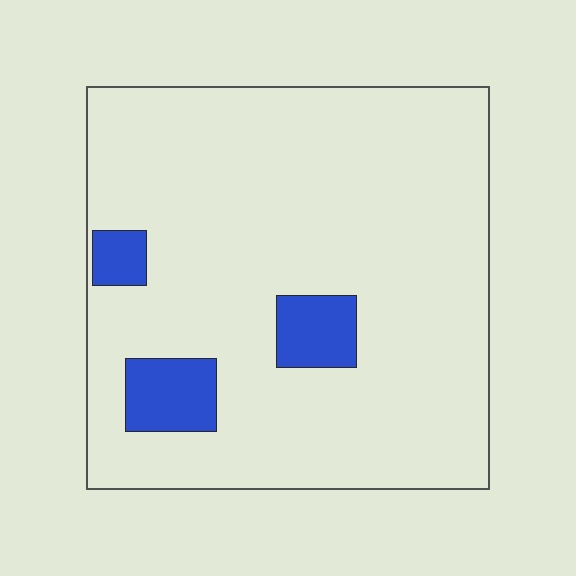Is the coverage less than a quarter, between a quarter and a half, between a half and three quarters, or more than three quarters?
Less than a quarter.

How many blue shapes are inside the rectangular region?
3.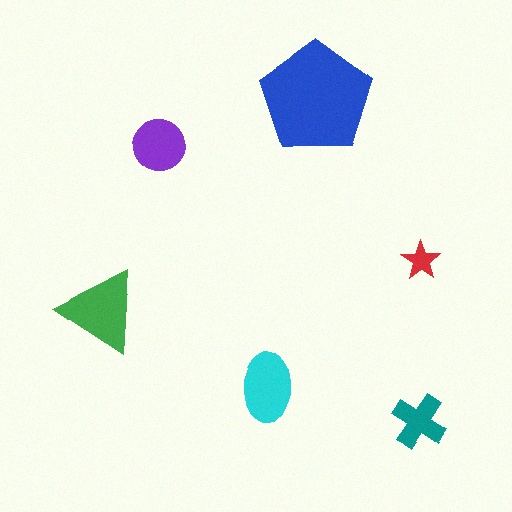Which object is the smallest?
The red star.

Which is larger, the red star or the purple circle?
The purple circle.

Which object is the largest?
The blue pentagon.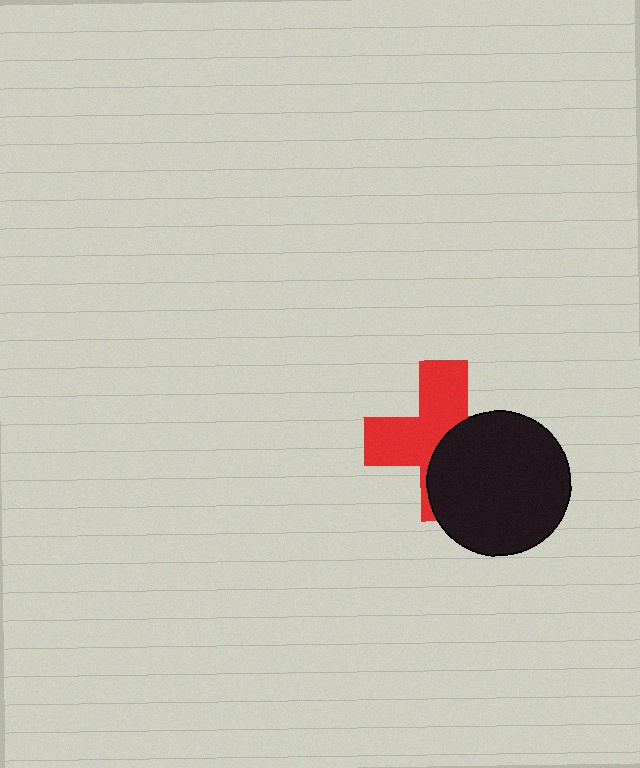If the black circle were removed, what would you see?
You would see the complete red cross.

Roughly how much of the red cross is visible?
About half of it is visible (roughly 53%).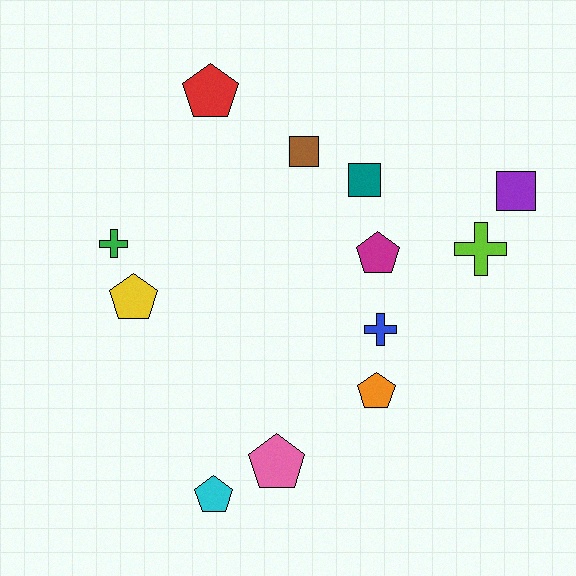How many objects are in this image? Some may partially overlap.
There are 12 objects.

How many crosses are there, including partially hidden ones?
There are 3 crosses.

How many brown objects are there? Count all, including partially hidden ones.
There is 1 brown object.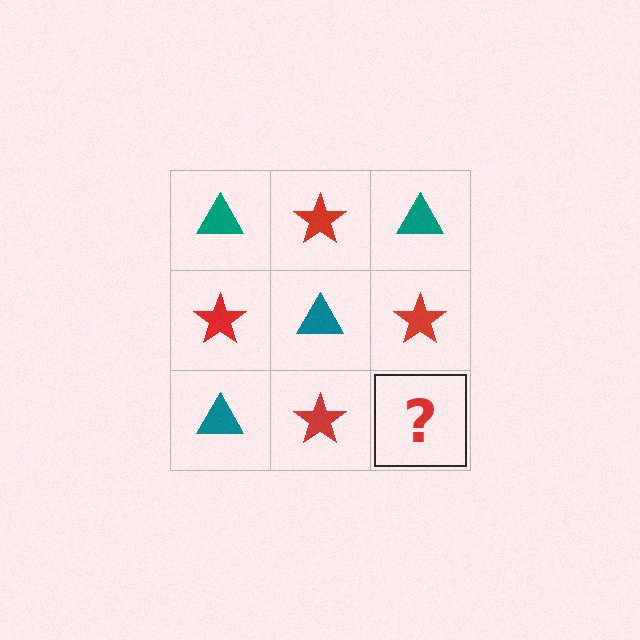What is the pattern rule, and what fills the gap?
The rule is that it alternates teal triangle and red star in a checkerboard pattern. The gap should be filled with a teal triangle.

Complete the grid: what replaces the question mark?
The question mark should be replaced with a teal triangle.